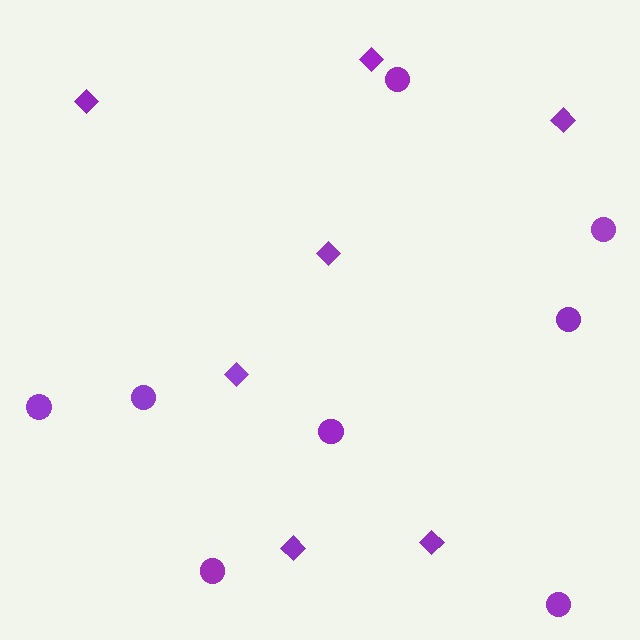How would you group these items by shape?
There are 2 groups: one group of diamonds (7) and one group of circles (8).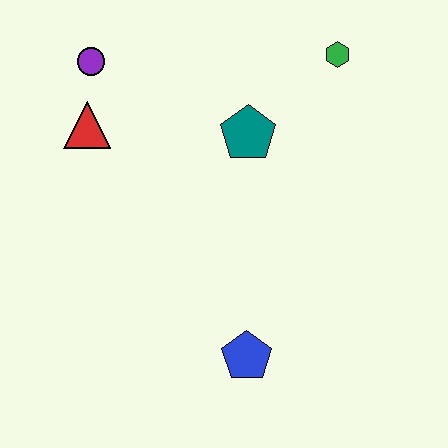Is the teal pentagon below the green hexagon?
Yes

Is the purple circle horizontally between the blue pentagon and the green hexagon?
No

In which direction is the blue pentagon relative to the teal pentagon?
The blue pentagon is below the teal pentagon.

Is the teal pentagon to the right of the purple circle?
Yes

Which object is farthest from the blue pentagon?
The purple circle is farthest from the blue pentagon.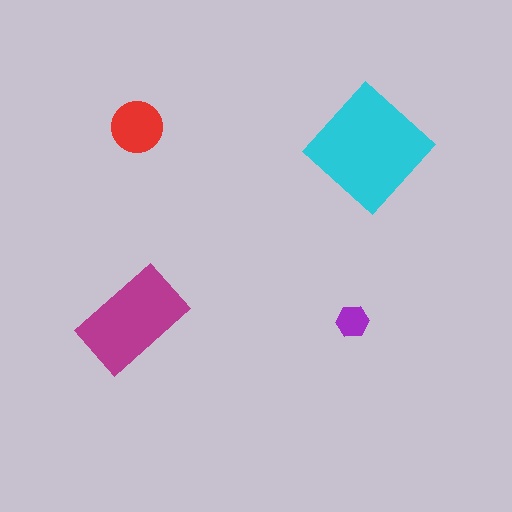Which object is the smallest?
The purple hexagon.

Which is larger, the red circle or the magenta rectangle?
The magenta rectangle.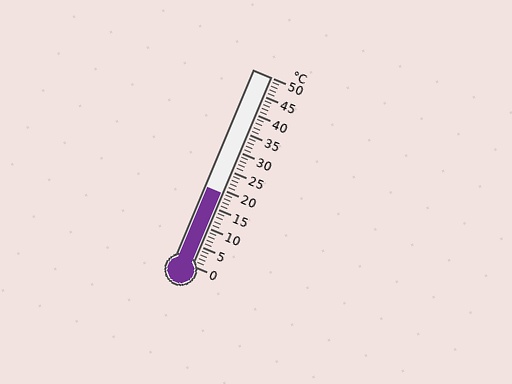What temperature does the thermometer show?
The thermometer shows approximately 19°C.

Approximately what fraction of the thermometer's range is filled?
The thermometer is filled to approximately 40% of its range.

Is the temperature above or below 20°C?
The temperature is below 20°C.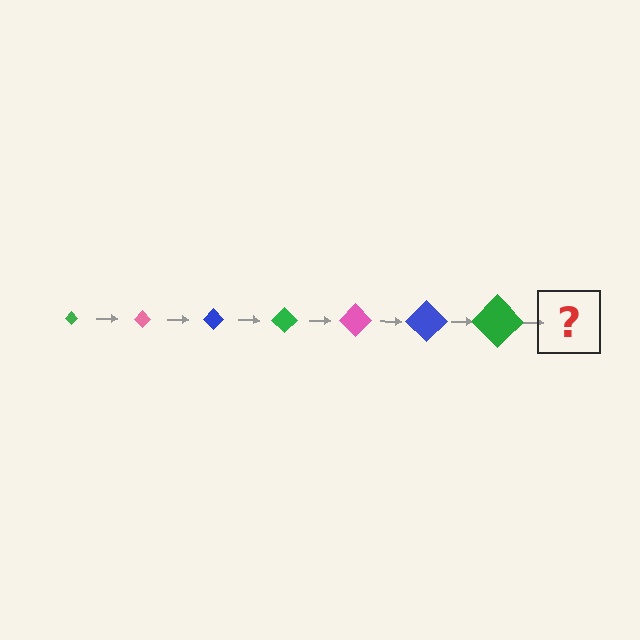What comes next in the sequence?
The next element should be a pink diamond, larger than the previous one.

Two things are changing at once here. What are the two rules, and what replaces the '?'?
The two rules are that the diamond grows larger each step and the color cycles through green, pink, and blue. The '?' should be a pink diamond, larger than the previous one.